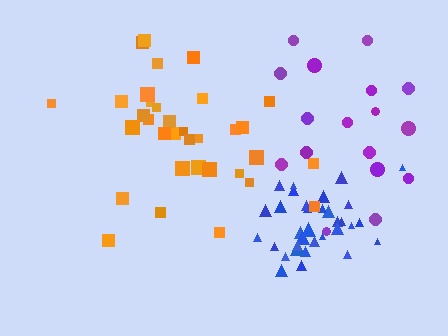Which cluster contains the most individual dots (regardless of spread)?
Blue (34).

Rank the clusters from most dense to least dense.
blue, orange, purple.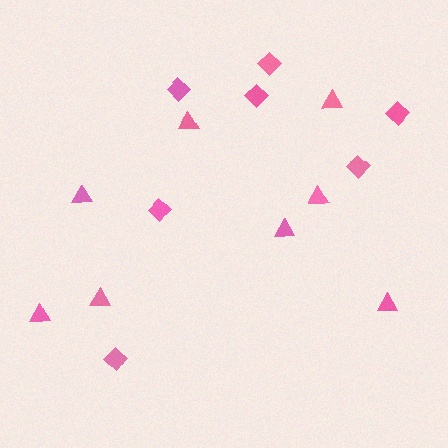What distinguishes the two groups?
There are 2 groups: one group of diamonds (7) and one group of triangles (8).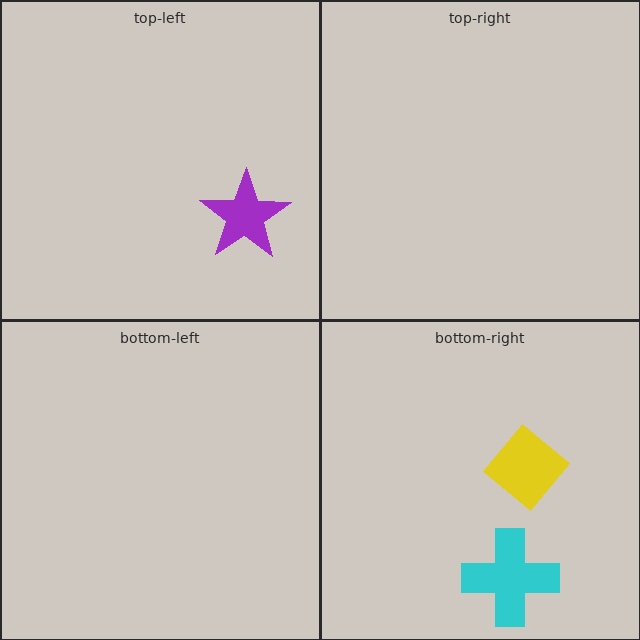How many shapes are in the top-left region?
1.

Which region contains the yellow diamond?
The bottom-right region.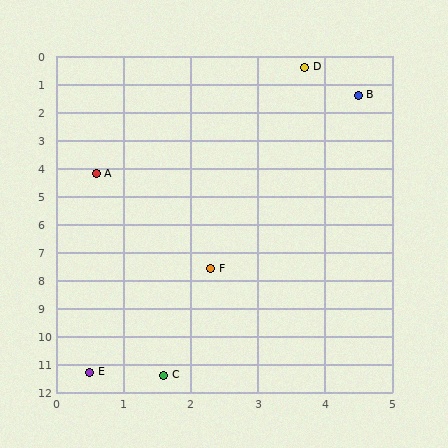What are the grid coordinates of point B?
Point B is at approximately (4.5, 1.4).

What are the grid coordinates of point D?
Point D is at approximately (3.7, 0.4).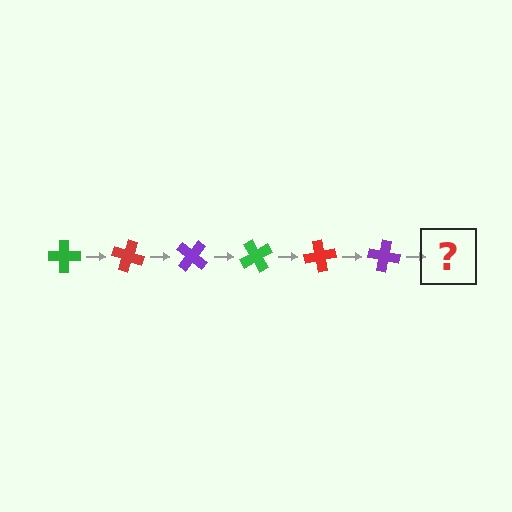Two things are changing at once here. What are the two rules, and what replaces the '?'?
The two rules are that it rotates 20 degrees each step and the color cycles through green, red, and purple. The '?' should be a green cross, rotated 120 degrees from the start.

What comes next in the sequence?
The next element should be a green cross, rotated 120 degrees from the start.